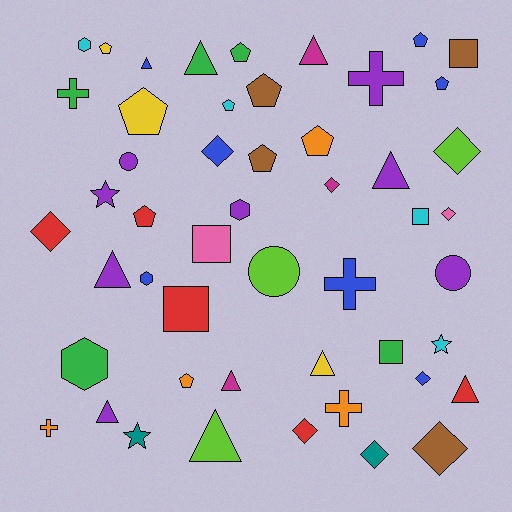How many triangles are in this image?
There are 10 triangles.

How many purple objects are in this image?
There are 8 purple objects.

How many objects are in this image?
There are 50 objects.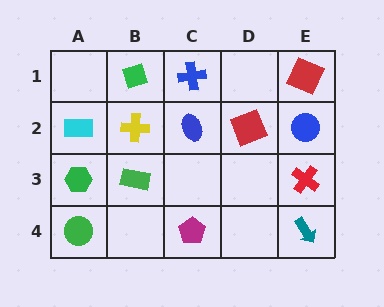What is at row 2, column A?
A cyan rectangle.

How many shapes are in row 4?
3 shapes.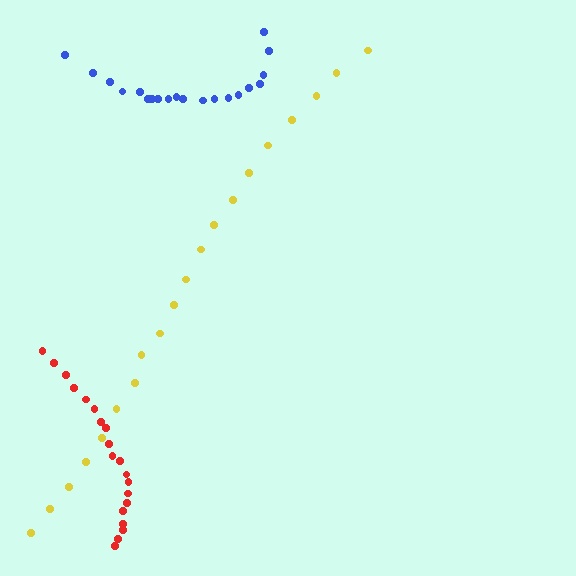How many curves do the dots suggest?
There are 3 distinct paths.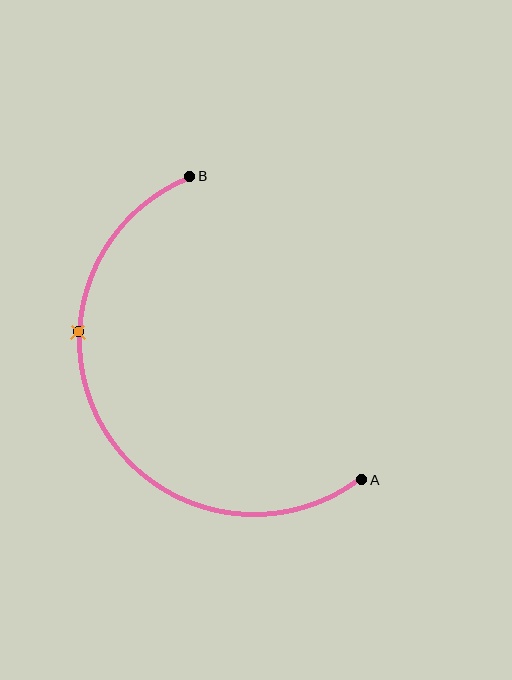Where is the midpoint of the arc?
The arc midpoint is the point on the curve farthest from the straight line joining A and B. It sits to the left of that line.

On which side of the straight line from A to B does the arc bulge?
The arc bulges to the left of the straight line connecting A and B.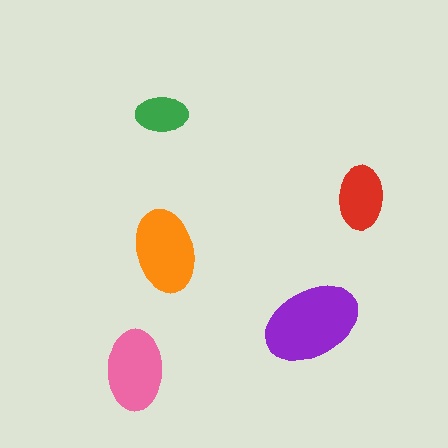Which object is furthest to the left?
The pink ellipse is leftmost.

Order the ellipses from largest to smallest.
the purple one, the orange one, the pink one, the red one, the green one.